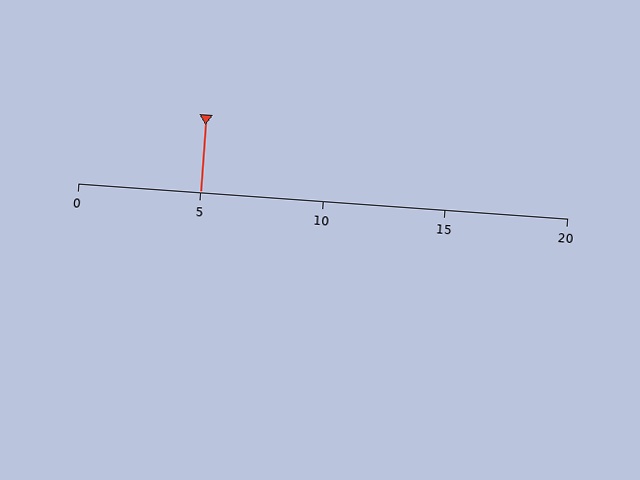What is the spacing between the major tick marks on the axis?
The major ticks are spaced 5 apart.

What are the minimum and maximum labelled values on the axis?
The axis runs from 0 to 20.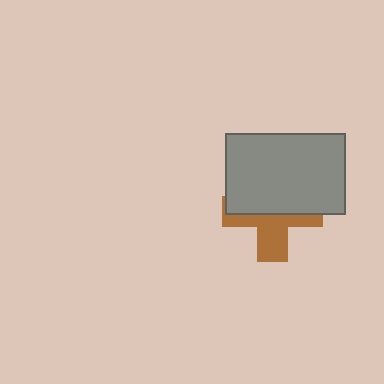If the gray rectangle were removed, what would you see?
You would see the complete brown cross.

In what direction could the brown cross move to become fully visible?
The brown cross could move down. That would shift it out from behind the gray rectangle entirely.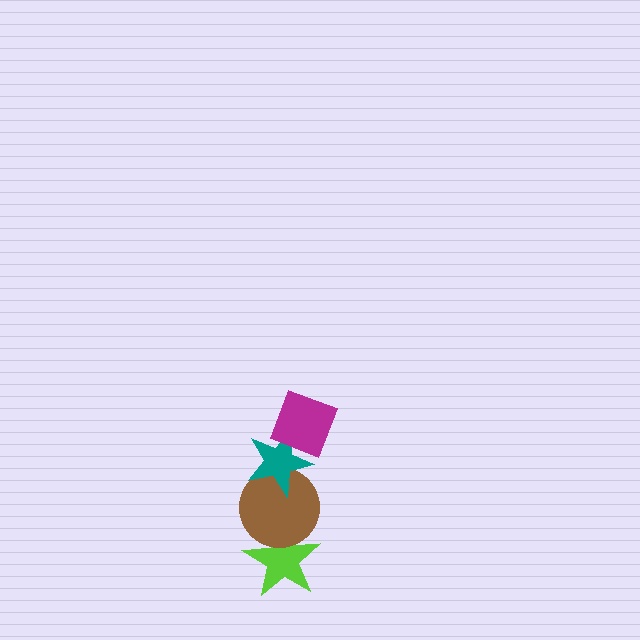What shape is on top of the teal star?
The magenta diamond is on top of the teal star.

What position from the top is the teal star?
The teal star is 2nd from the top.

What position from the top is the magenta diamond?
The magenta diamond is 1st from the top.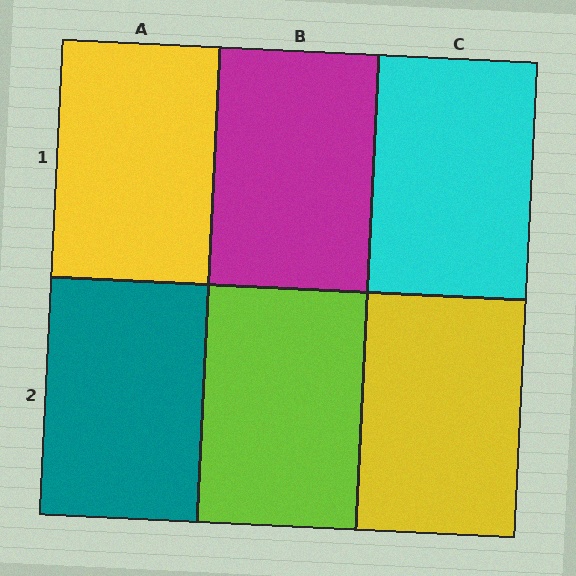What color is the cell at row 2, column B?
Lime.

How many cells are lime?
1 cell is lime.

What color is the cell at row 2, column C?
Yellow.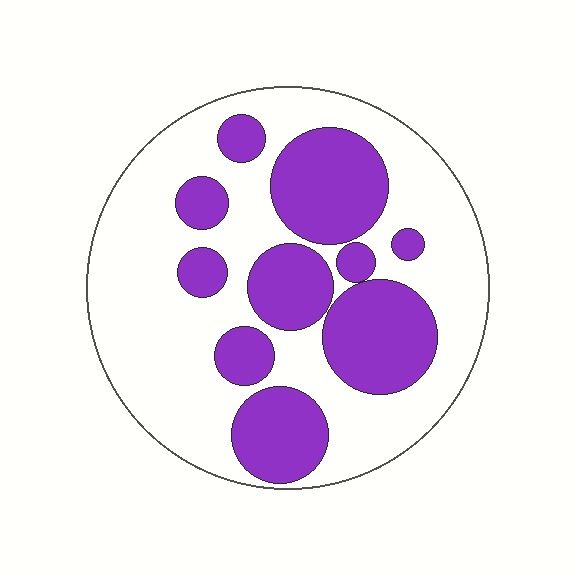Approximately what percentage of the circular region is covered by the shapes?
Approximately 35%.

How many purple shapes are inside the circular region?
10.